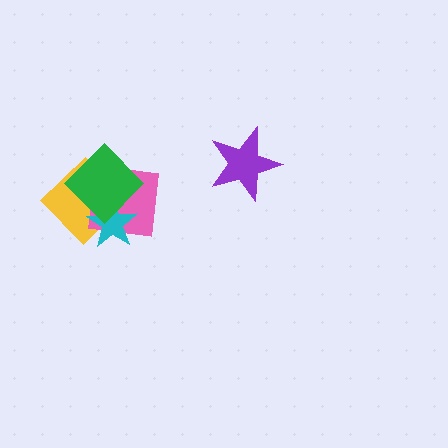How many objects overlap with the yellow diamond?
3 objects overlap with the yellow diamond.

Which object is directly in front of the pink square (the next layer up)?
The cyan star is directly in front of the pink square.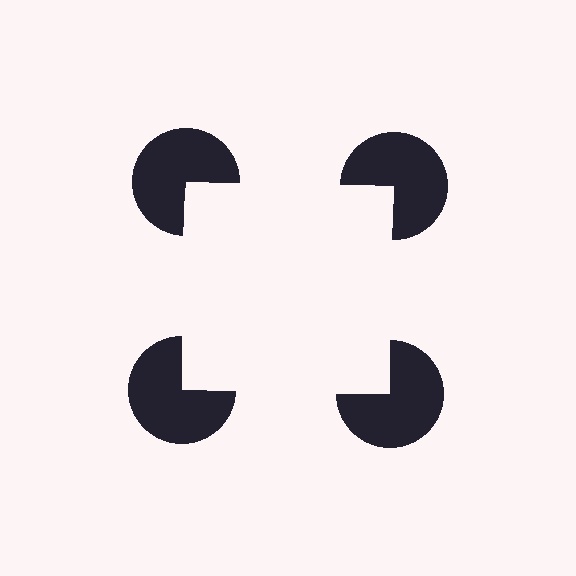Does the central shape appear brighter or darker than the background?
It typically appears slightly brighter than the background, even though no actual brightness change is drawn.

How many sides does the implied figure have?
4 sides.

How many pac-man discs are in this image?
There are 4 — one at each vertex of the illusory square.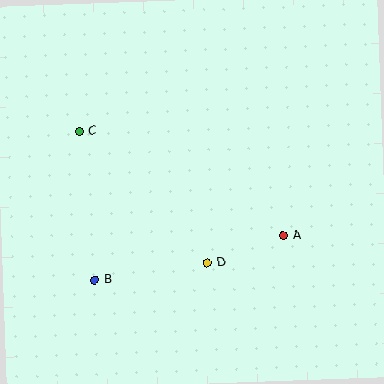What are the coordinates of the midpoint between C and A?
The midpoint between C and A is at (181, 183).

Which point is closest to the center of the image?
Point D at (207, 263) is closest to the center.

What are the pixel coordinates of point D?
Point D is at (207, 263).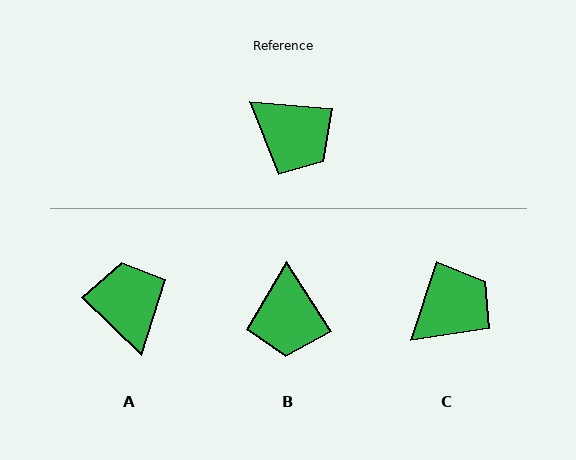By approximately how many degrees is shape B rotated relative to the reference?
Approximately 52 degrees clockwise.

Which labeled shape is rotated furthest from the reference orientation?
A, about 141 degrees away.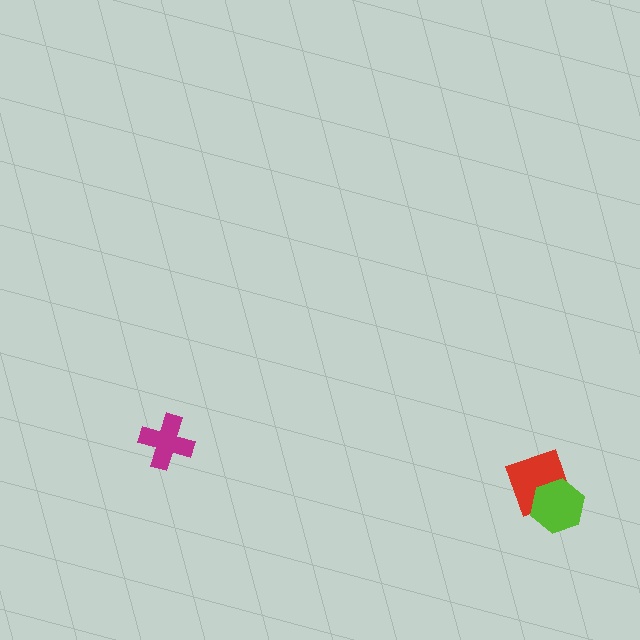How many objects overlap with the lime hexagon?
1 object overlaps with the lime hexagon.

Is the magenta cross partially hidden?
No, no other shape covers it.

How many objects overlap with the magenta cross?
0 objects overlap with the magenta cross.